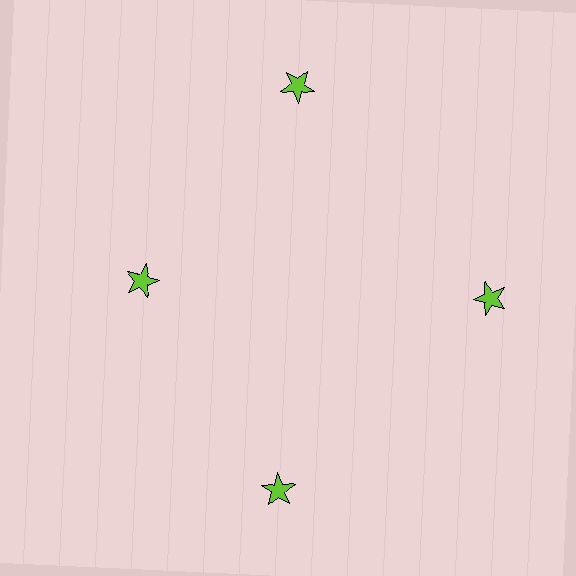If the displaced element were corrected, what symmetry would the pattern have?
It would have 4-fold rotational symmetry — the pattern would map onto itself every 90 degrees.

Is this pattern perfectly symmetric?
No. The 4 lime stars are arranged in a ring, but one element near the 9 o'clock position is pulled inward toward the center, breaking the 4-fold rotational symmetry.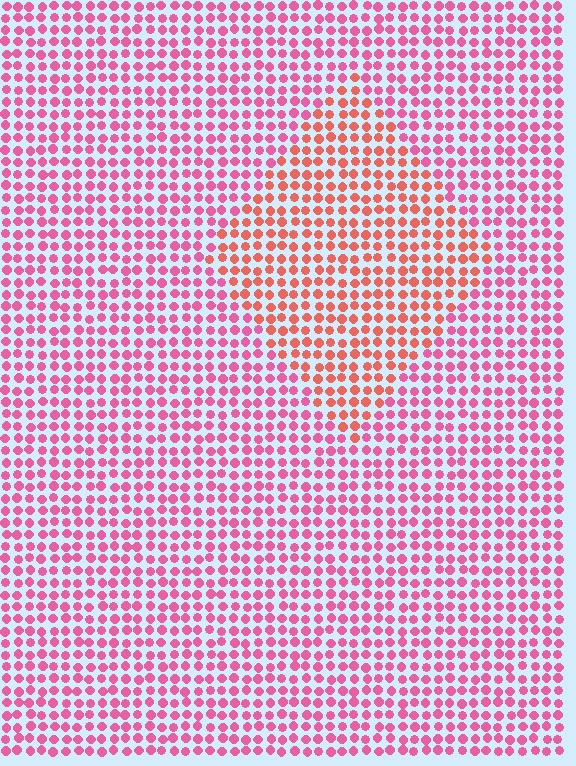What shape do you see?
I see a diamond.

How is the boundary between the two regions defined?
The boundary is defined purely by a slight shift in hue (about 35 degrees). Spacing, size, and orientation are identical on both sides.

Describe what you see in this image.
The image is filled with small pink elements in a uniform arrangement. A diamond-shaped region is visible where the elements are tinted to a slightly different hue, forming a subtle color boundary.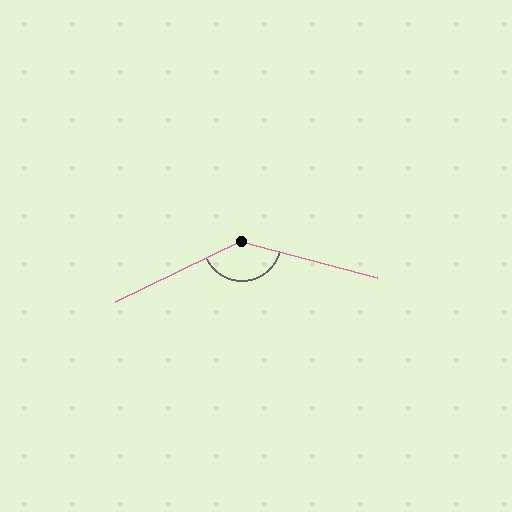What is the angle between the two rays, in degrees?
Approximately 140 degrees.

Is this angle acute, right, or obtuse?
It is obtuse.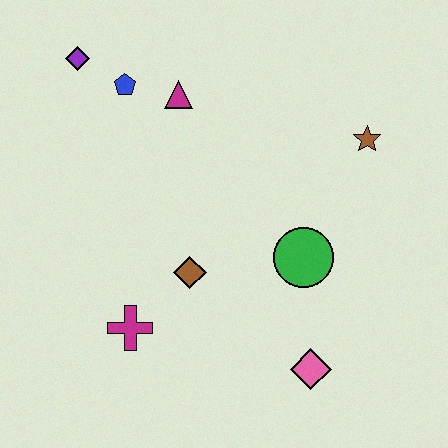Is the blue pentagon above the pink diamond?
Yes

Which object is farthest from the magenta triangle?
The pink diamond is farthest from the magenta triangle.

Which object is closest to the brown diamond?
The magenta cross is closest to the brown diamond.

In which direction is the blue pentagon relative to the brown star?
The blue pentagon is to the left of the brown star.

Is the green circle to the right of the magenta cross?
Yes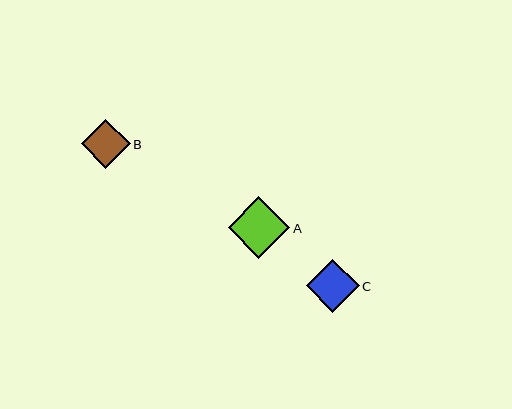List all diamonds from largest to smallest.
From largest to smallest: A, C, B.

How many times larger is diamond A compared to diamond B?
Diamond A is approximately 1.3 times the size of diamond B.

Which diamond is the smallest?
Diamond B is the smallest with a size of approximately 49 pixels.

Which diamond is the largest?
Diamond A is the largest with a size of approximately 62 pixels.